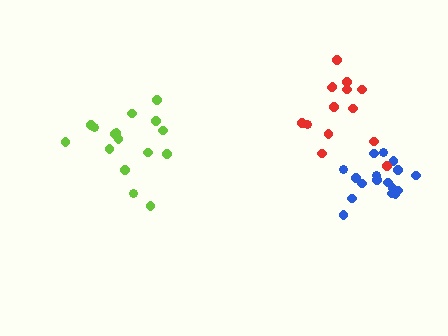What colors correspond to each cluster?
The clusters are colored: lime, blue, red.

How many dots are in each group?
Group 1: 16 dots, Group 2: 17 dots, Group 3: 14 dots (47 total).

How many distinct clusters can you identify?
There are 3 distinct clusters.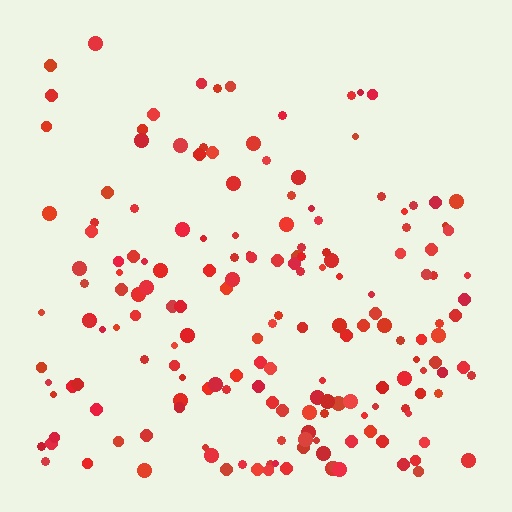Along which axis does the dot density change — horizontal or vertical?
Vertical.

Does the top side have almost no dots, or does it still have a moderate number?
Still a moderate number, just noticeably fewer than the bottom.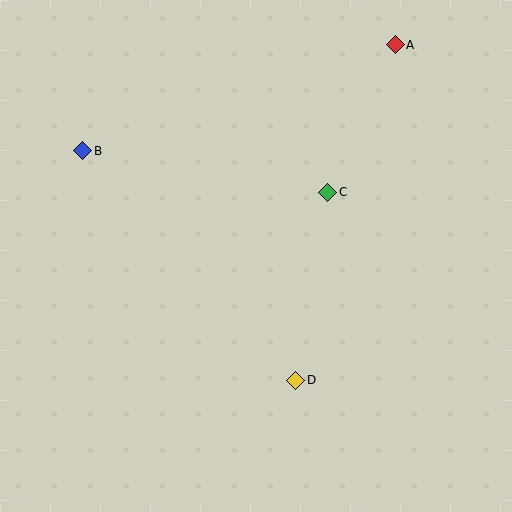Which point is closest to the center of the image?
Point C at (328, 192) is closest to the center.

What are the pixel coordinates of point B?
Point B is at (83, 151).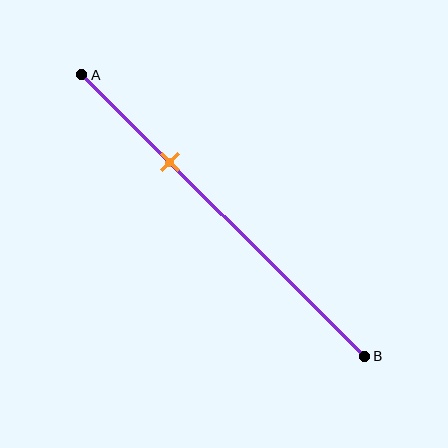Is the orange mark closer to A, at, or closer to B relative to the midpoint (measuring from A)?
The orange mark is closer to point A than the midpoint of segment AB.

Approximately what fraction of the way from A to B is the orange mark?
The orange mark is approximately 30% of the way from A to B.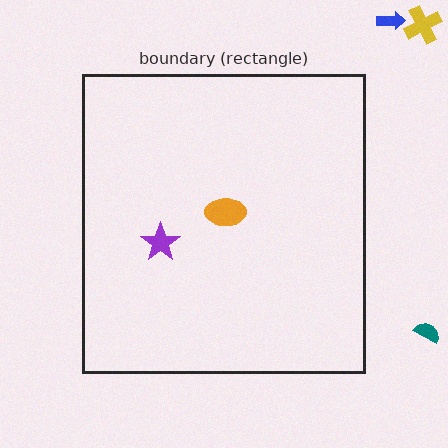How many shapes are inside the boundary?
2 inside, 3 outside.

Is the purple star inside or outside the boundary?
Inside.